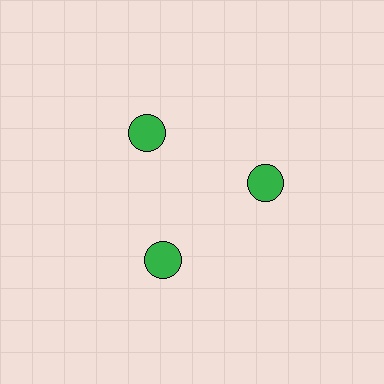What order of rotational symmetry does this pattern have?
This pattern has 3-fold rotational symmetry.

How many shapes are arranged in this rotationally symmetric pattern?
There are 3 shapes, arranged in 3 groups of 1.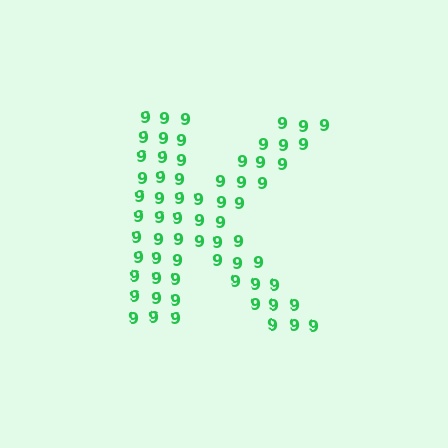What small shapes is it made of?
It is made of small digit 9's.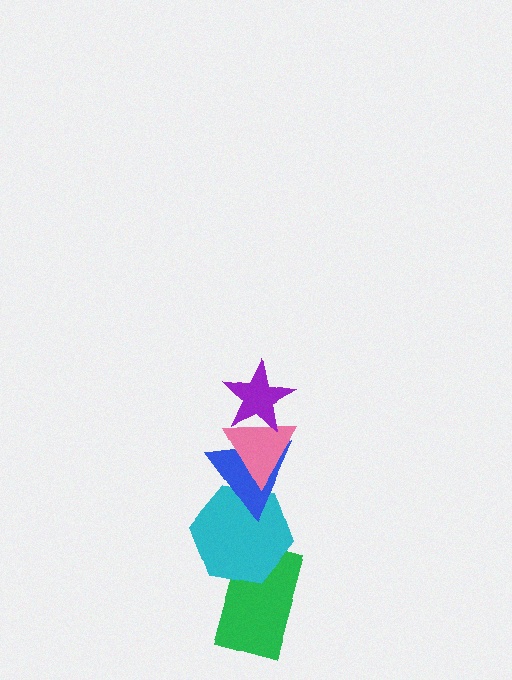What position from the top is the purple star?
The purple star is 1st from the top.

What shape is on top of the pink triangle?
The purple star is on top of the pink triangle.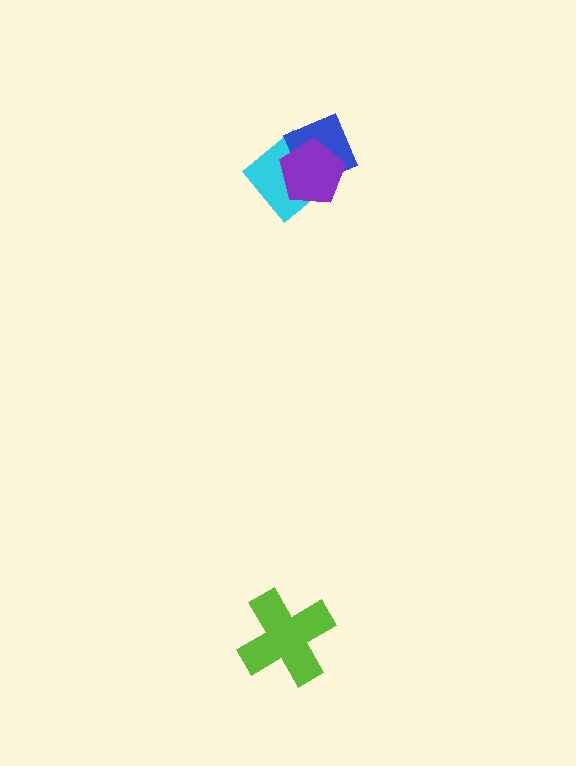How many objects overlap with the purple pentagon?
2 objects overlap with the purple pentagon.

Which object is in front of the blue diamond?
The purple pentagon is in front of the blue diamond.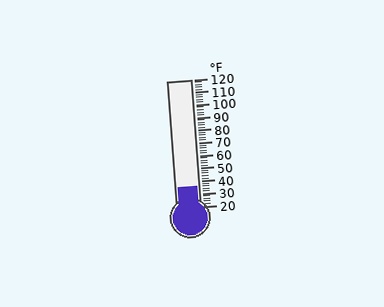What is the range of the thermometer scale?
The thermometer scale ranges from 20°F to 120°F.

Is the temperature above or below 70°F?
The temperature is below 70°F.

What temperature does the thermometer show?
The thermometer shows approximately 36°F.